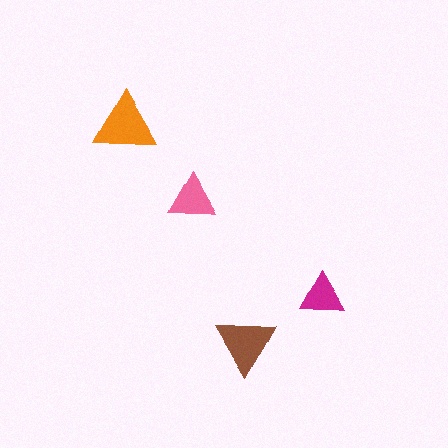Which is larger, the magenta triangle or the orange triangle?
The orange one.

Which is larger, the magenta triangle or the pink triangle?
The pink one.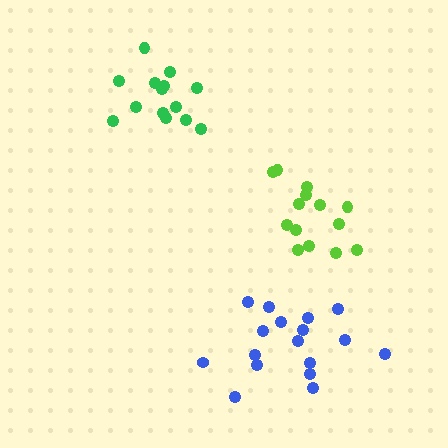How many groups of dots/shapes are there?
There are 3 groups.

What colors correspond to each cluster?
The clusters are colored: lime, green, blue.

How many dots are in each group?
Group 1: 15 dots, Group 2: 14 dots, Group 3: 17 dots (46 total).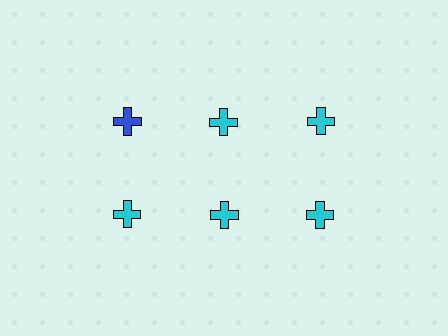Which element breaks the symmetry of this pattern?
The blue cross in the top row, leftmost column breaks the symmetry. All other shapes are cyan crosses.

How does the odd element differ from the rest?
It has a different color: blue instead of cyan.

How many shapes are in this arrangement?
There are 6 shapes arranged in a grid pattern.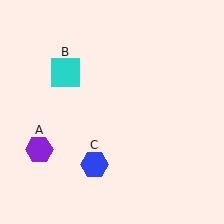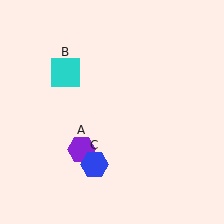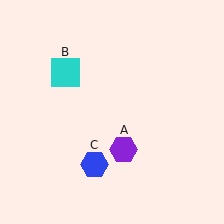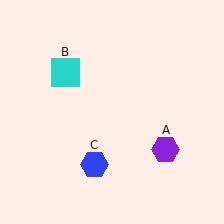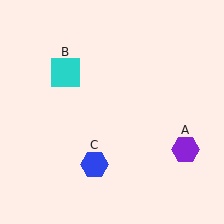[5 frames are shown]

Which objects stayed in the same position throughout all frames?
Cyan square (object B) and blue hexagon (object C) remained stationary.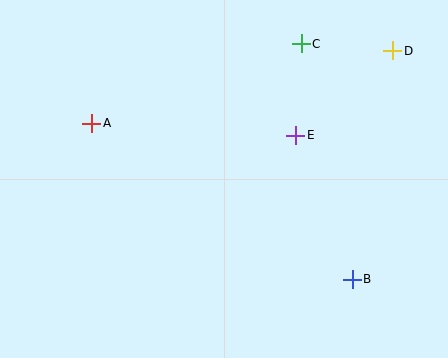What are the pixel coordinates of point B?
Point B is at (352, 279).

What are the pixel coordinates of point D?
Point D is at (393, 51).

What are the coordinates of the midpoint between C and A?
The midpoint between C and A is at (196, 83).